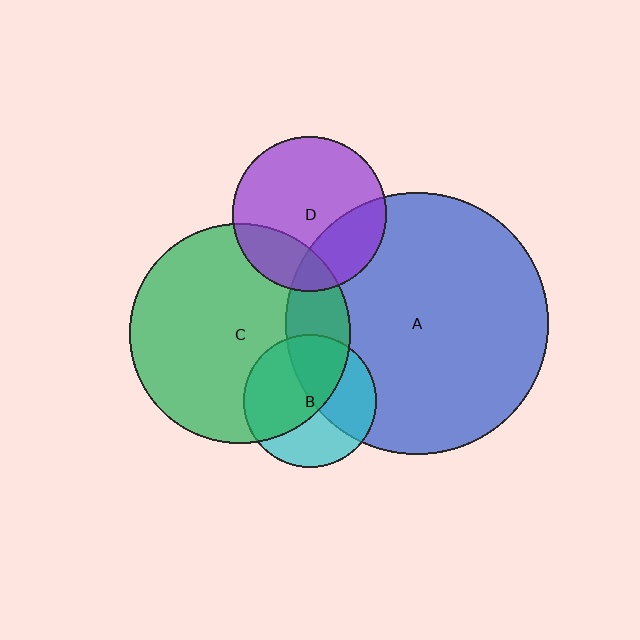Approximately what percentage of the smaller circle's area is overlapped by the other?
Approximately 55%.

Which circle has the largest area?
Circle A (blue).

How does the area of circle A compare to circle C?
Approximately 1.4 times.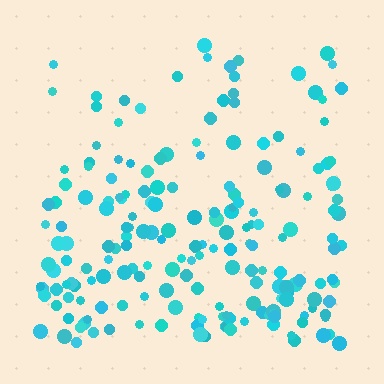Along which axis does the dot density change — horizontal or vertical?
Vertical.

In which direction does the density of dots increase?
From top to bottom, with the bottom side densest.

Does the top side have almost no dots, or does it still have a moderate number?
Still a moderate number, just noticeably fewer than the bottom.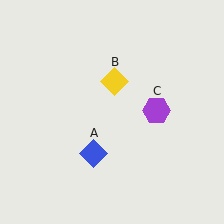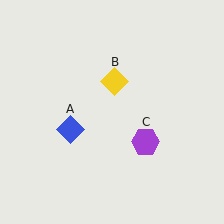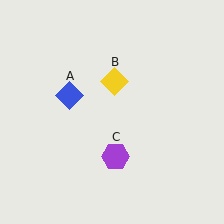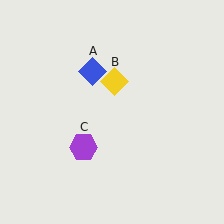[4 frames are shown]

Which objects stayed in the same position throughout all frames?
Yellow diamond (object B) remained stationary.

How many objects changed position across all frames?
2 objects changed position: blue diamond (object A), purple hexagon (object C).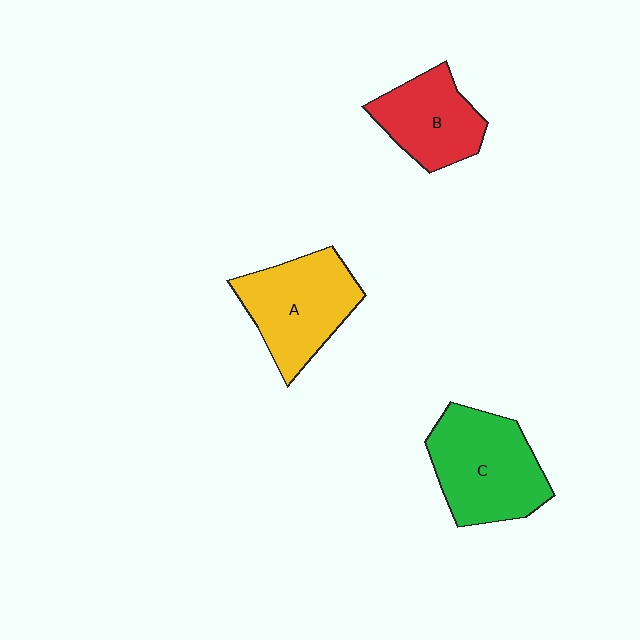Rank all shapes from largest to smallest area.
From largest to smallest: C (green), A (yellow), B (red).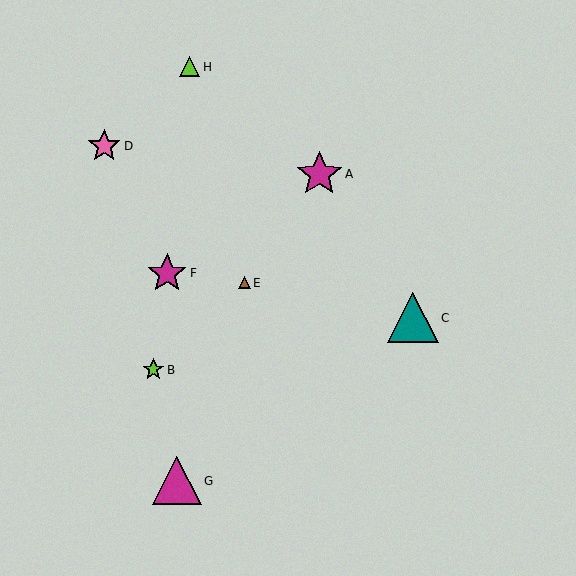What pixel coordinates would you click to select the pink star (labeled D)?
Click at (104, 146) to select the pink star D.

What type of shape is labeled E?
Shape E is a brown triangle.